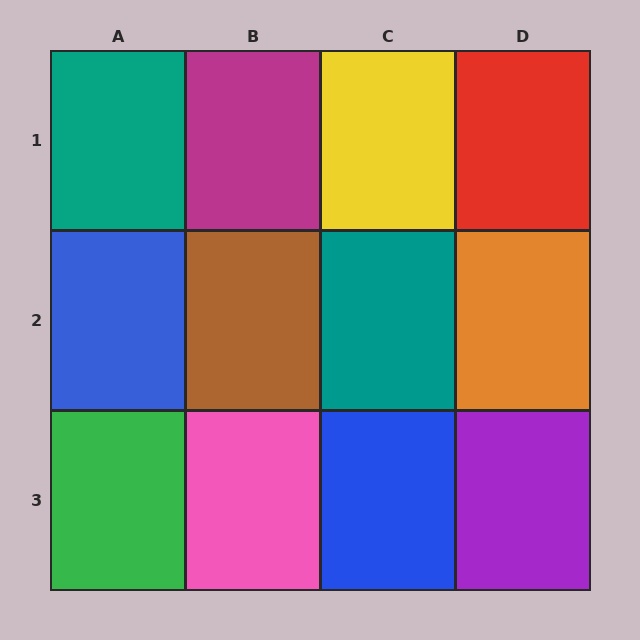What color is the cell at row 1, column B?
Magenta.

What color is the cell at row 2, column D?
Orange.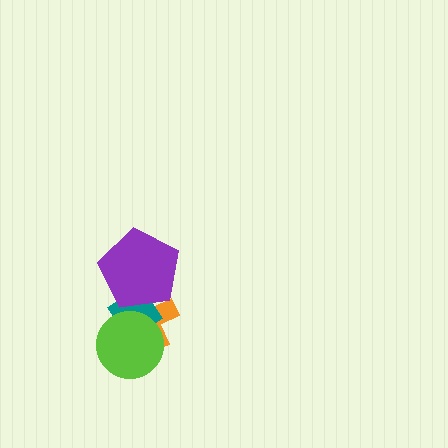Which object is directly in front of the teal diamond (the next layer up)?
The lime circle is directly in front of the teal diamond.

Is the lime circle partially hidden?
No, no other shape covers it.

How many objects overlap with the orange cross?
3 objects overlap with the orange cross.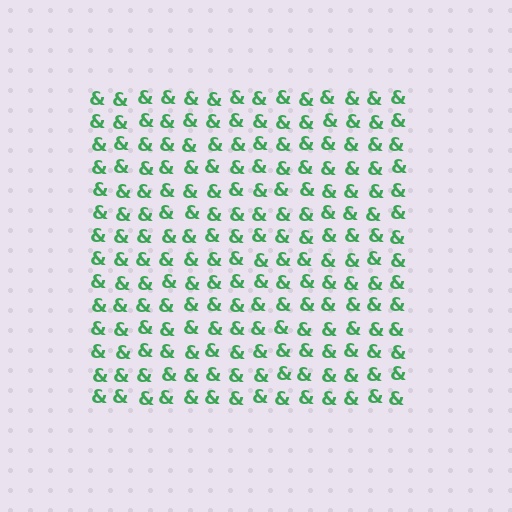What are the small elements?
The small elements are ampersands.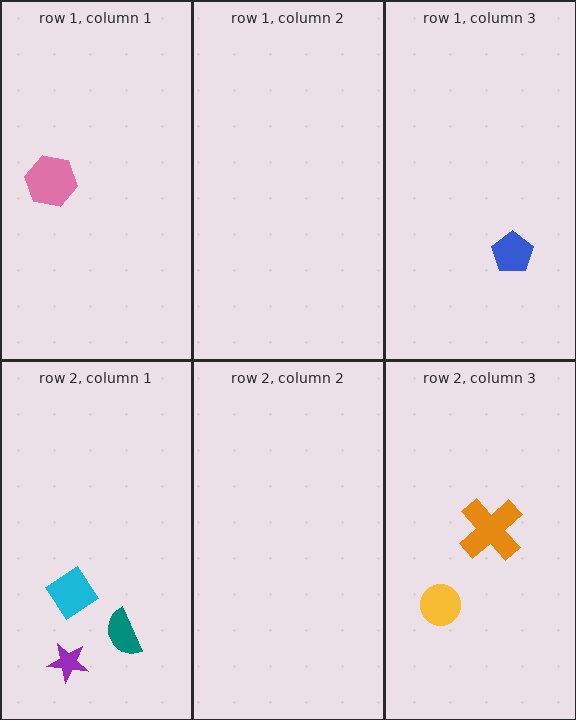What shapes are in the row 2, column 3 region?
The orange cross, the yellow circle.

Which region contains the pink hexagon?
The row 1, column 1 region.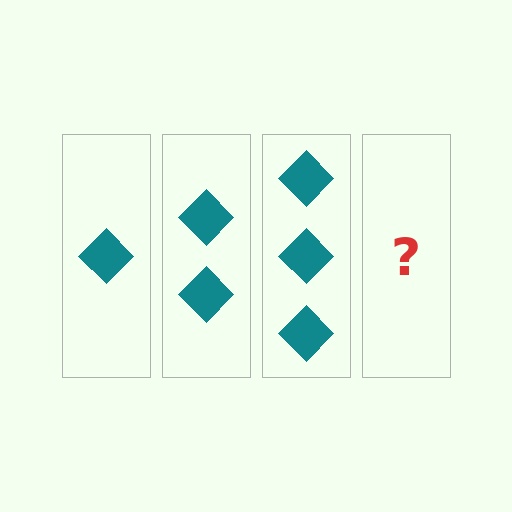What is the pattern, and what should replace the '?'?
The pattern is that each step adds one more diamond. The '?' should be 4 diamonds.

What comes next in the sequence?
The next element should be 4 diamonds.